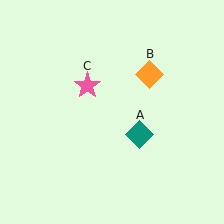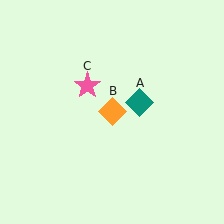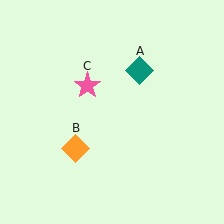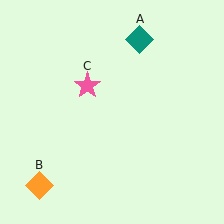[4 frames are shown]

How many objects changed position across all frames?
2 objects changed position: teal diamond (object A), orange diamond (object B).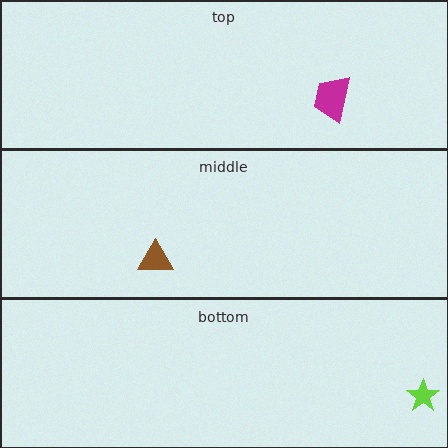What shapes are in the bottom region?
The lime star.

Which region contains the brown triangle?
The middle region.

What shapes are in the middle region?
The brown triangle.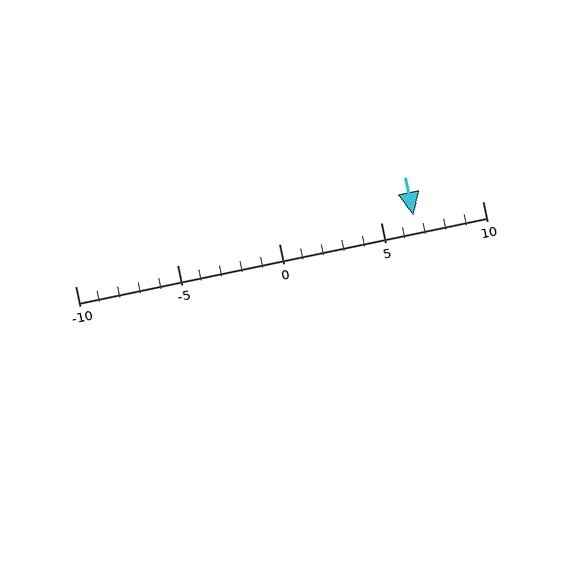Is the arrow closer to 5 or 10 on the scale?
The arrow is closer to 5.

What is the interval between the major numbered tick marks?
The major tick marks are spaced 5 units apart.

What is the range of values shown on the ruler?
The ruler shows values from -10 to 10.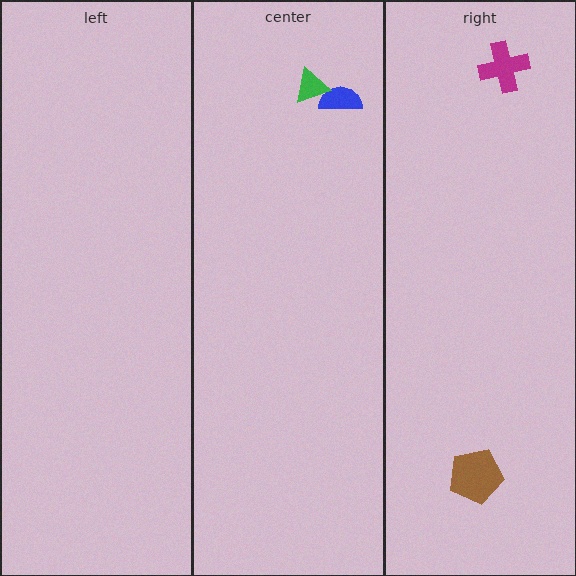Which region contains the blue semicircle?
The center region.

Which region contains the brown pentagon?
The right region.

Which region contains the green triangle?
The center region.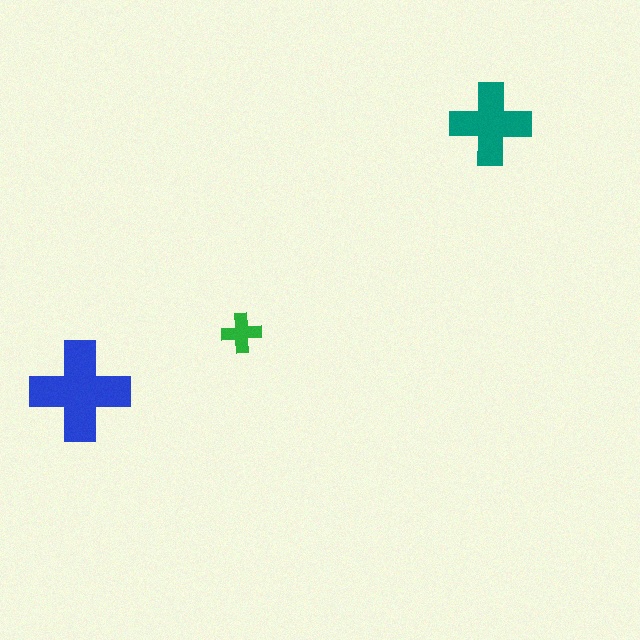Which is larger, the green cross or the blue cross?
The blue one.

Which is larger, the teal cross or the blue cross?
The blue one.